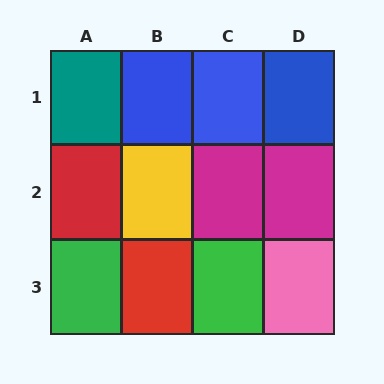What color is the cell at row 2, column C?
Magenta.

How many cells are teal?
1 cell is teal.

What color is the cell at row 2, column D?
Magenta.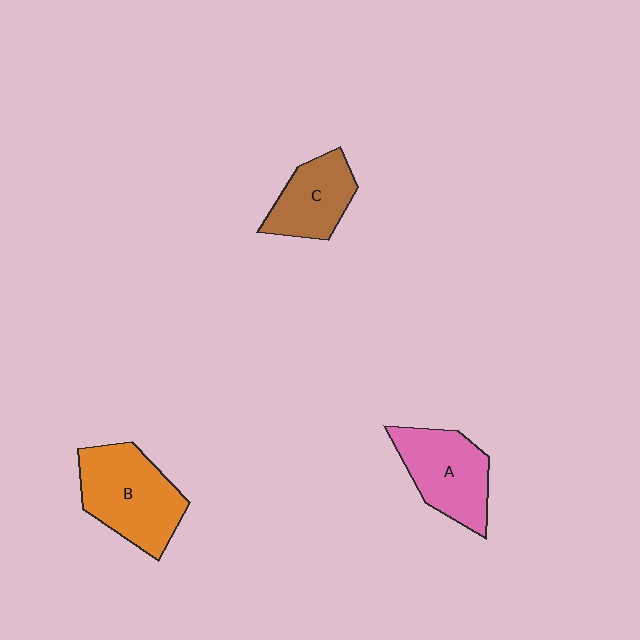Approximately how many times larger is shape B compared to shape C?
Approximately 1.5 times.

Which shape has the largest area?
Shape B (orange).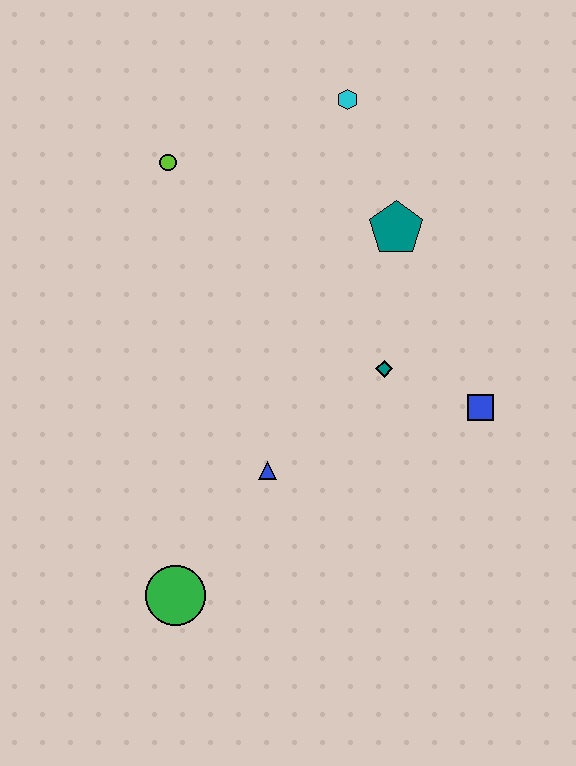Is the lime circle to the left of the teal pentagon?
Yes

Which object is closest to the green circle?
The blue triangle is closest to the green circle.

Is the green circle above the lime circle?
No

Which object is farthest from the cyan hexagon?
The green circle is farthest from the cyan hexagon.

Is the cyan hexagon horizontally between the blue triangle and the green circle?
No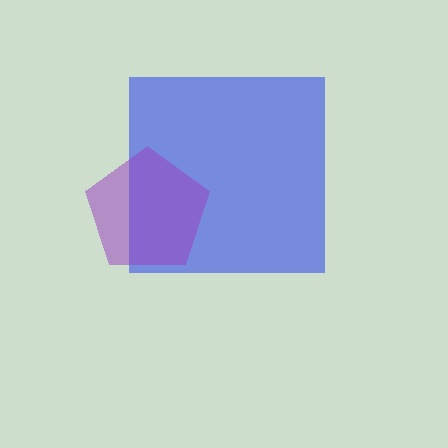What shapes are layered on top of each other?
The layered shapes are: a blue square, a purple pentagon.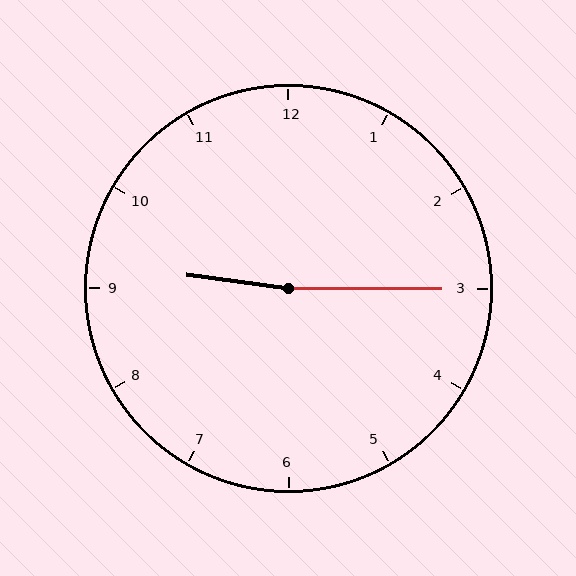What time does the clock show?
9:15.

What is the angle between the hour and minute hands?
Approximately 172 degrees.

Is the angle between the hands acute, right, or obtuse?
It is obtuse.